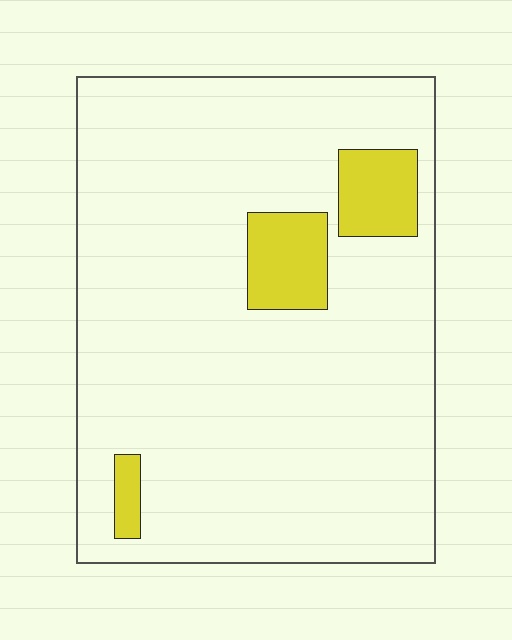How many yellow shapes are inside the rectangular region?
3.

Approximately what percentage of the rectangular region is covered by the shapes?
Approximately 10%.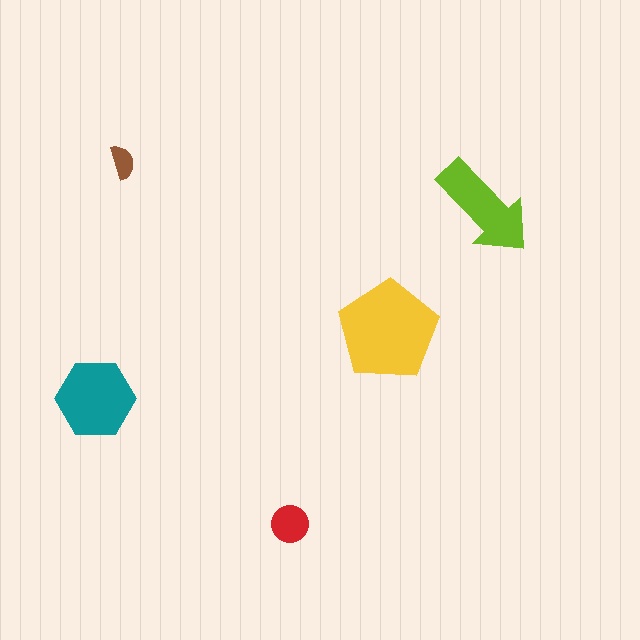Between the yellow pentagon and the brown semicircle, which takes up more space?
The yellow pentagon.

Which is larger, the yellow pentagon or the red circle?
The yellow pentagon.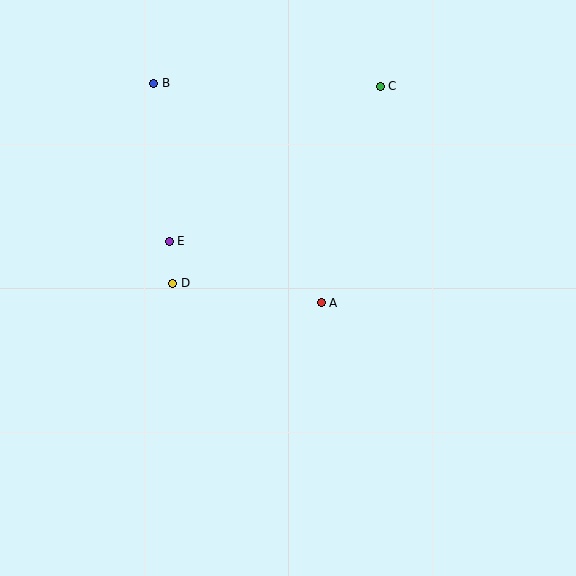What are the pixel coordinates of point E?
Point E is at (169, 241).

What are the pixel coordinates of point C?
Point C is at (380, 86).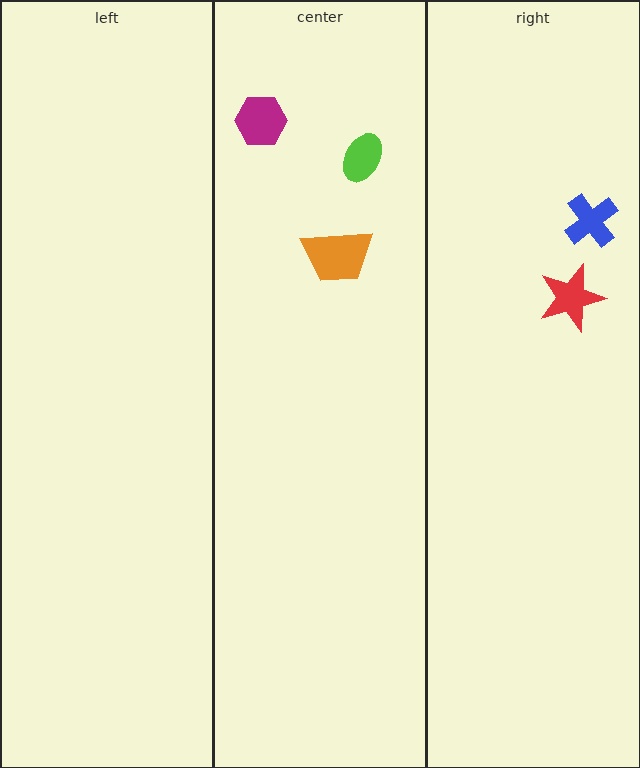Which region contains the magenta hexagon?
The center region.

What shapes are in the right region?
The red star, the blue cross.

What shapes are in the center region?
The orange trapezoid, the magenta hexagon, the lime ellipse.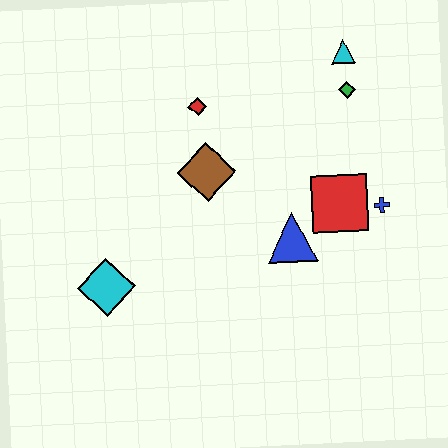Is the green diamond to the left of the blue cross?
Yes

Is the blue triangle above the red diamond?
No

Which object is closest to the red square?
The blue cross is closest to the red square.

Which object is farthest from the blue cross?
The cyan diamond is farthest from the blue cross.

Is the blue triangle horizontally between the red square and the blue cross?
No